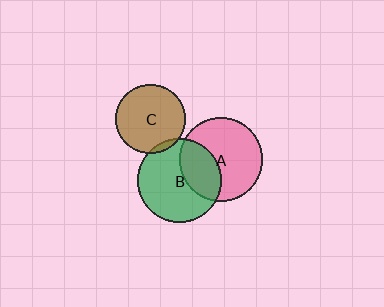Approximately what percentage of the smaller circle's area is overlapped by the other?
Approximately 5%.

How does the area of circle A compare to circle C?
Approximately 1.4 times.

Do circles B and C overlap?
Yes.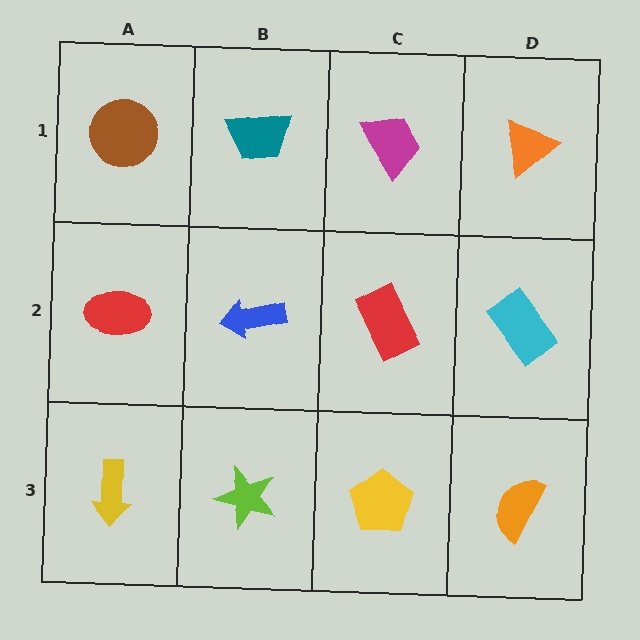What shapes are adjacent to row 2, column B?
A teal trapezoid (row 1, column B), a lime star (row 3, column B), a red ellipse (row 2, column A), a red rectangle (row 2, column C).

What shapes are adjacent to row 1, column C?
A red rectangle (row 2, column C), a teal trapezoid (row 1, column B), an orange triangle (row 1, column D).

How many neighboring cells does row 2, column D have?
3.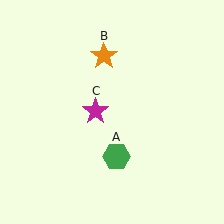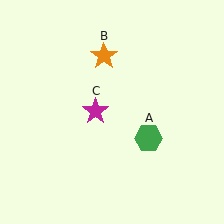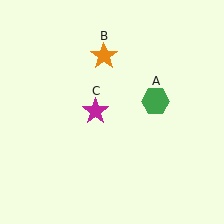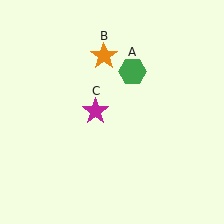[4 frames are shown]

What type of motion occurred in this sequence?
The green hexagon (object A) rotated counterclockwise around the center of the scene.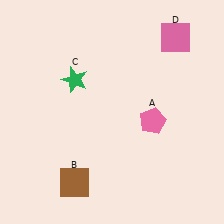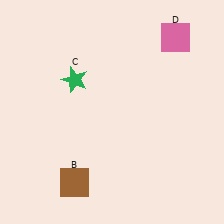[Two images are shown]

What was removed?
The pink pentagon (A) was removed in Image 2.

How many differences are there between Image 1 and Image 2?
There is 1 difference between the two images.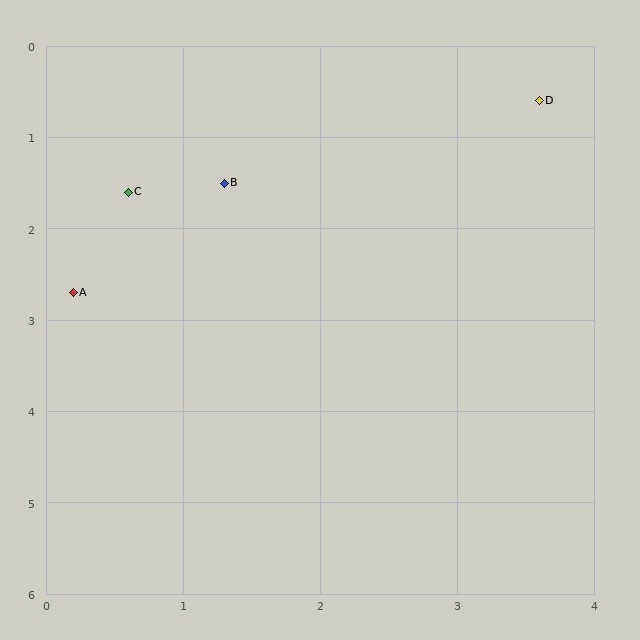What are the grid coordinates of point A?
Point A is at approximately (0.2, 2.7).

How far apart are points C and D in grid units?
Points C and D are about 3.2 grid units apart.